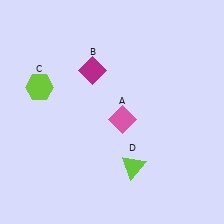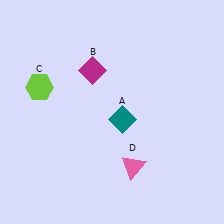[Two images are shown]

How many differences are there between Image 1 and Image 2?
There are 2 differences between the two images.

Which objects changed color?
A changed from pink to teal. D changed from lime to pink.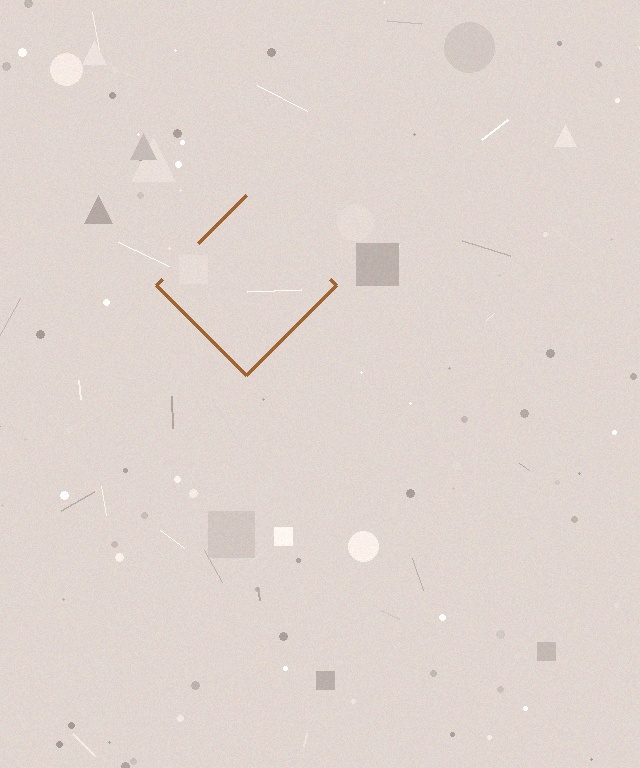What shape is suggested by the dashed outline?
The dashed outline suggests a diamond.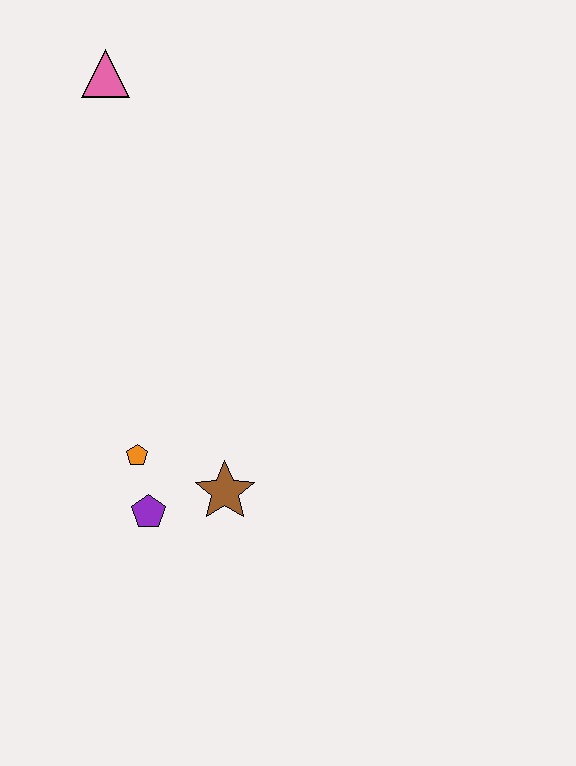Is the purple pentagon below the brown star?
Yes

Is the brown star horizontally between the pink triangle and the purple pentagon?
No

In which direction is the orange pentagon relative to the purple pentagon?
The orange pentagon is above the purple pentagon.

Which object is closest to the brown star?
The purple pentagon is closest to the brown star.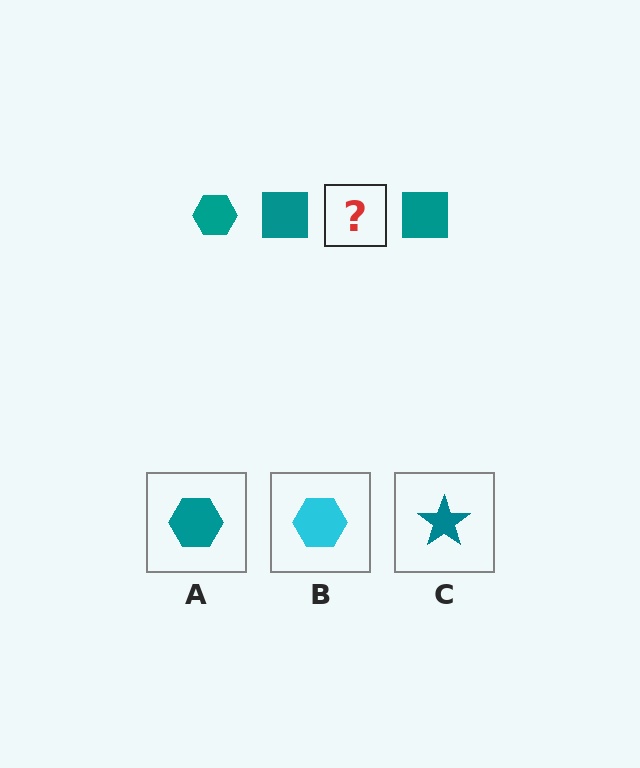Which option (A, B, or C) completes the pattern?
A.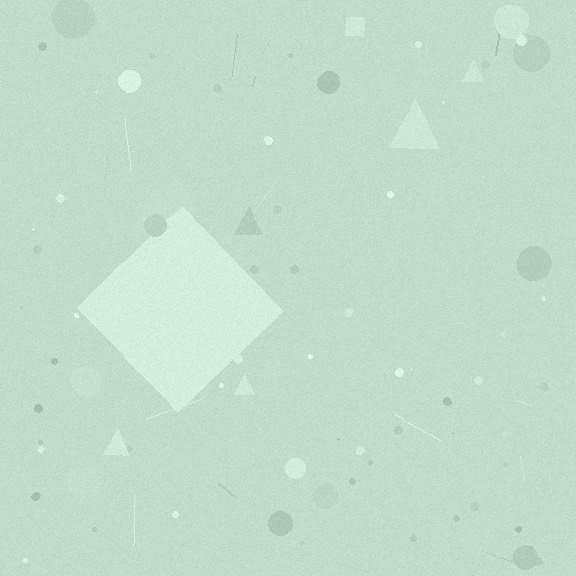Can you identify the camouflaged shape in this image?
The camouflaged shape is a diamond.